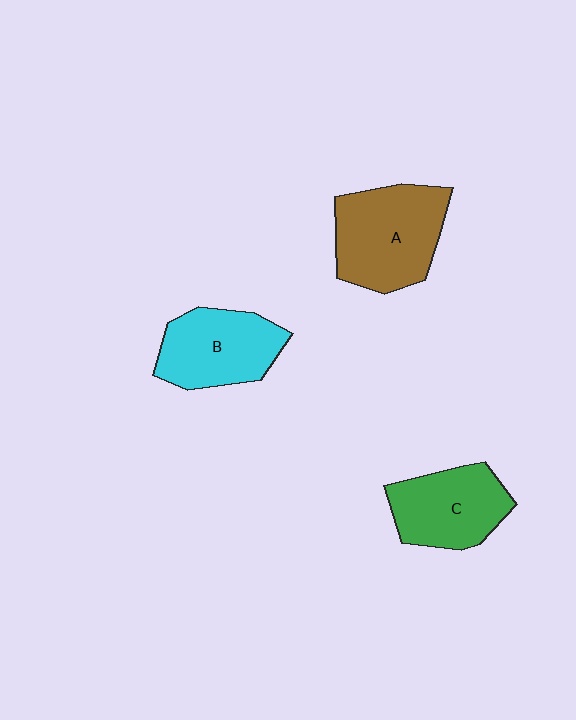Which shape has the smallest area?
Shape C (green).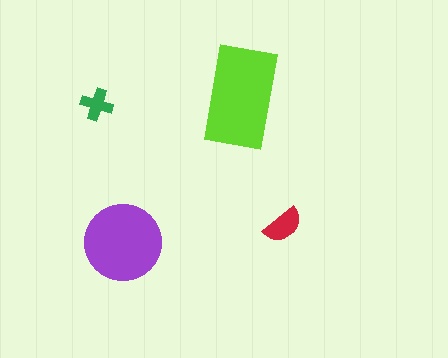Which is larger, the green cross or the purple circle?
The purple circle.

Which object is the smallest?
The green cross.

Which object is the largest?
The lime rectangle.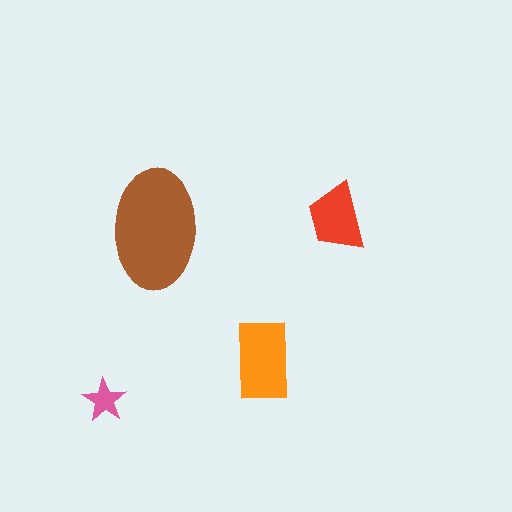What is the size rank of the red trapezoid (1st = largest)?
3rd.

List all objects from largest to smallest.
The brown ellipse, the orange rectangle, the red trapezoid, the pink star.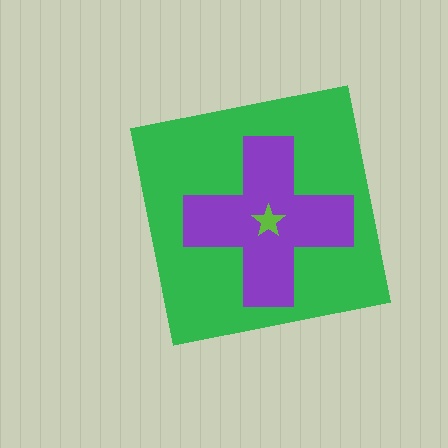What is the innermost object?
The lime star.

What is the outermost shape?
The green square.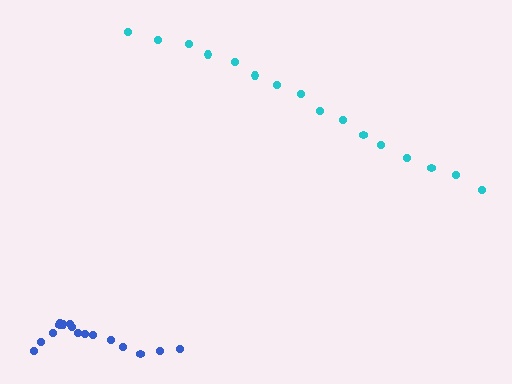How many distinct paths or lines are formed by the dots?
There are 2 distinct paths.